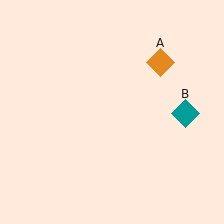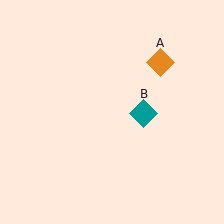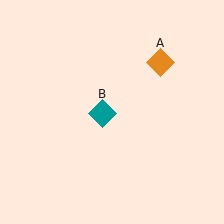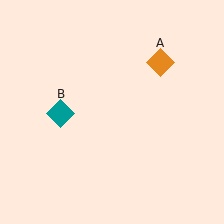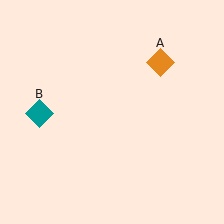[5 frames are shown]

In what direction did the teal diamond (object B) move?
The teal diamond (object B) moved left.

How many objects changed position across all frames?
1 object changed position: teal diamond (object B).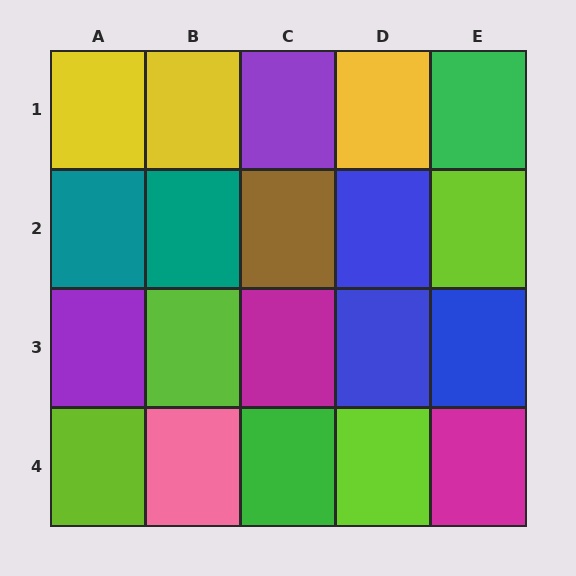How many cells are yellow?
3 cells are yellow.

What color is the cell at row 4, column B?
Pink.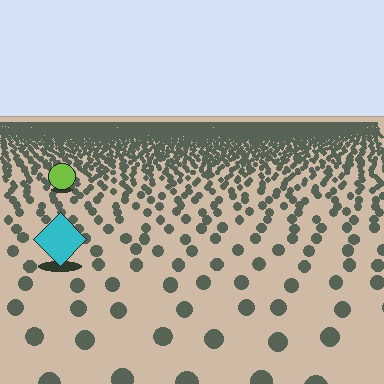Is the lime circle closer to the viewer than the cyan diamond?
No. The cyan diamond is closer — you can tell from the texture gradient: the ground texture is coarser near it.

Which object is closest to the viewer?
The cyan diamond is closest. The texture marks near it are larger and more spread out.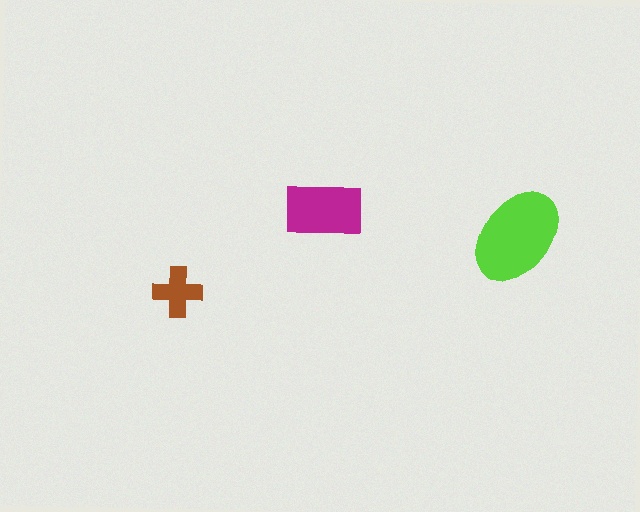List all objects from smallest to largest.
The brown cross, the magenta rectangle, the lime ellipse.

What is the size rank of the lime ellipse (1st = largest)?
1st.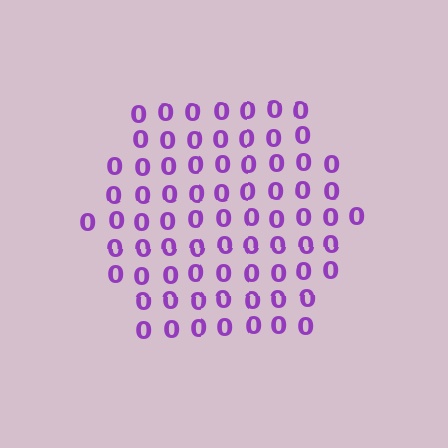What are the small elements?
The small elements are digit 0's.